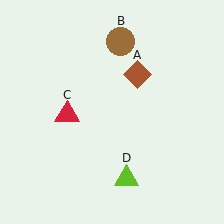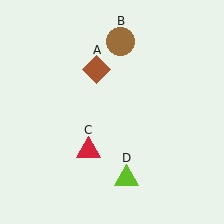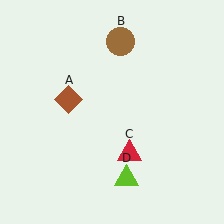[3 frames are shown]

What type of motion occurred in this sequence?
The brown diamond (object A), red triangle (object C) rotated counterclockwise around the center of the scene.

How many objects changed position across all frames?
2 objects changed position: brown diamond (object A), red triangle (object C).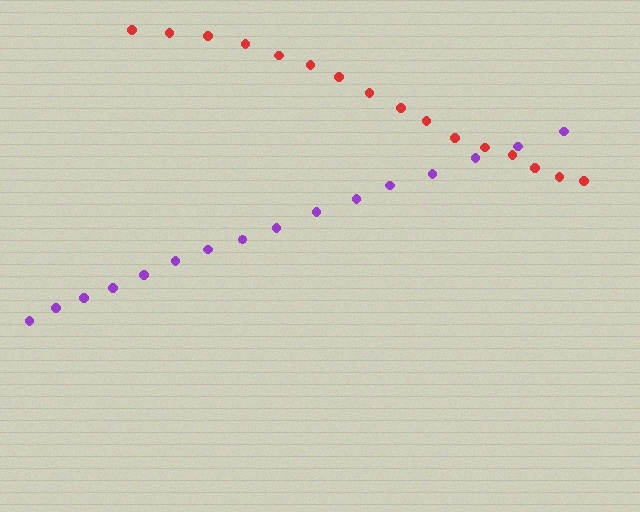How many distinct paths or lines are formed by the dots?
There are 2 distinct paths.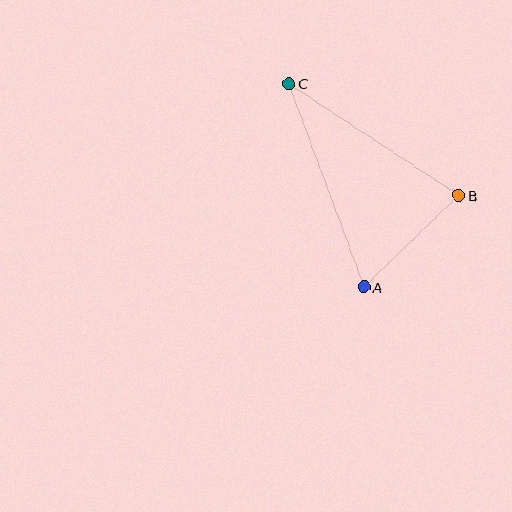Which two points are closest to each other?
Points A and B are closest to each other.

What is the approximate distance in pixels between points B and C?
The distance between B and C is approximately 204 pixels.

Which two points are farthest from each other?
Points A and C are farthest from each other.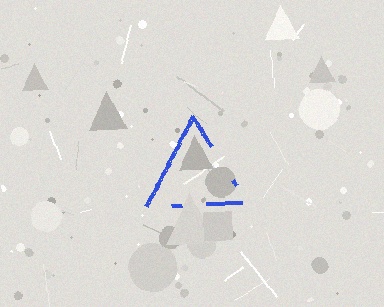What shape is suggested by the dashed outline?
The dashed outline suggests a triangle.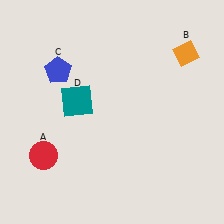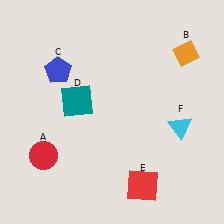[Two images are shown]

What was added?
A red square (E), a cyan triangle (F) were added in Image 2.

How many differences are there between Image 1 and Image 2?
There are 2 differences between the two images.